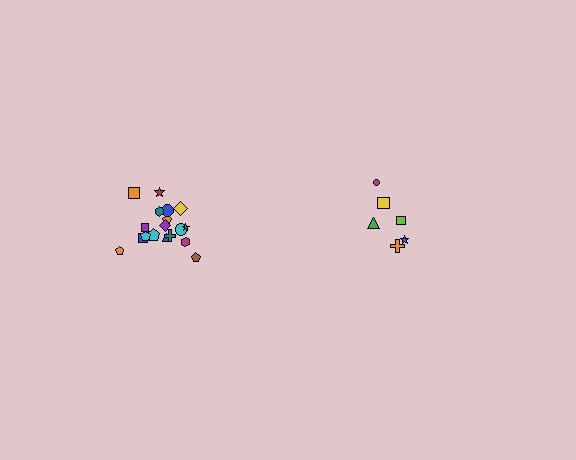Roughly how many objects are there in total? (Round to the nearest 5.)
Roughly 25 objects in total.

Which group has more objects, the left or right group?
The left group.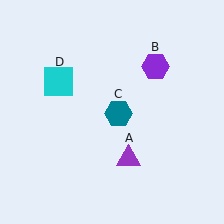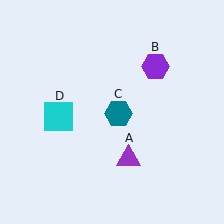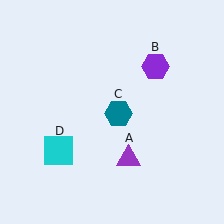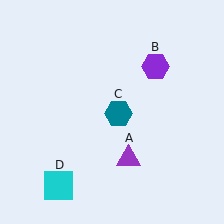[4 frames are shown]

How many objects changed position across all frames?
1 object changed position: cyan square (object D).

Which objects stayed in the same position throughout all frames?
Purple triangle (object A) and purple hexagon (object B) and teal hexagon (object C) remained stationary.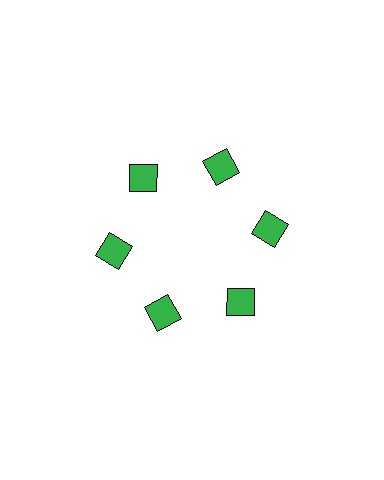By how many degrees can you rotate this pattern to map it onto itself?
The pattern maps onto itself every 60 degrees of rotation.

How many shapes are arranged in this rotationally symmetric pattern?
There are 6 shapes, arranged in 6 groups of 1.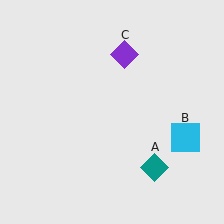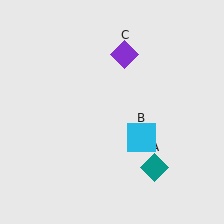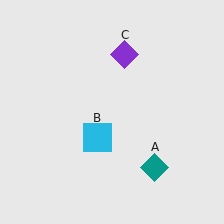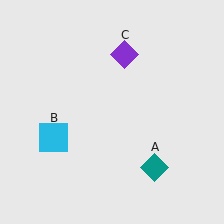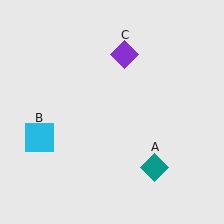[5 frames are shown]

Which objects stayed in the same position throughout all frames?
Teal diamond (object A) and purple diamond (object C) remained stationary.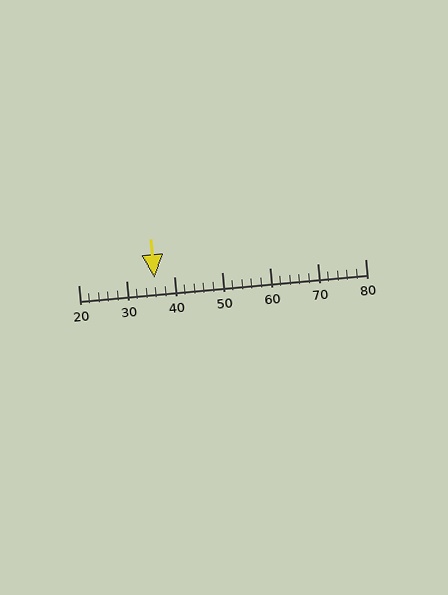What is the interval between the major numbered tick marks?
The major tick marks are spaced 10 units apart.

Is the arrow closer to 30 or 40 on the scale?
The arrow is closer to 40.